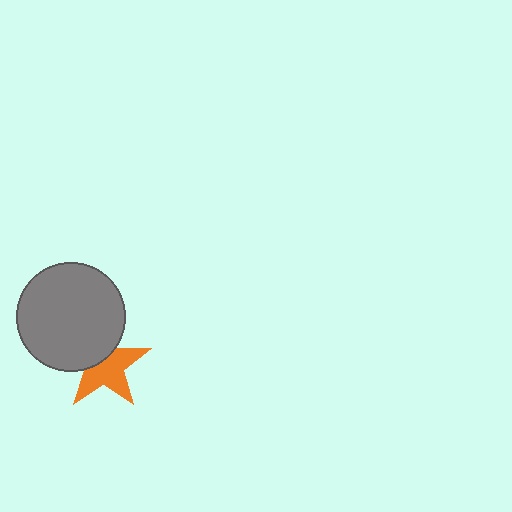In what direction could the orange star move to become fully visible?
The orange star could move toward the lower-right. That would shift it out from behind the gray circle entirely.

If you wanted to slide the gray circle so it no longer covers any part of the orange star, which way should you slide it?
Slide it toward the upper-left — that is the most direct way to separate the two shapes.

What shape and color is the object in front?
The object in front is a gray circle.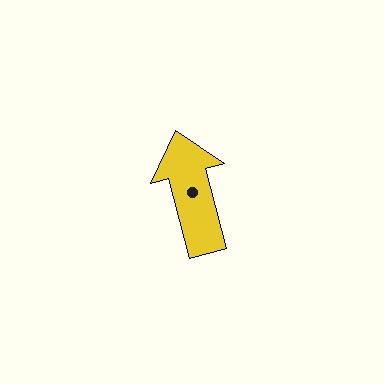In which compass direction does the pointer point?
North.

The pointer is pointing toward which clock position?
Roughly 12 o'clock.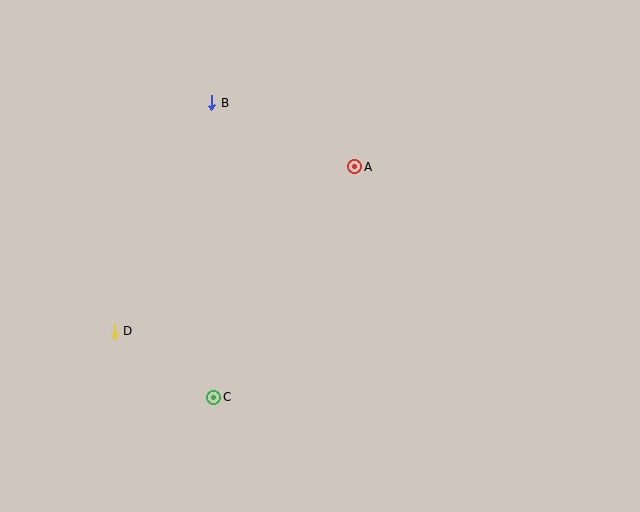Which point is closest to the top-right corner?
Point A is closest to the top-right corner.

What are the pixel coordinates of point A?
Point A is at (355, 167).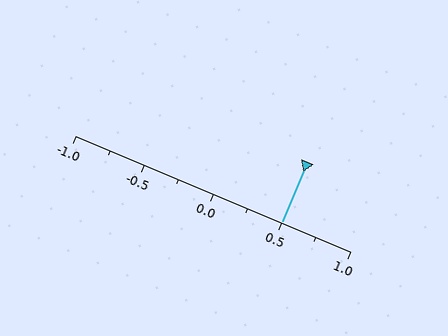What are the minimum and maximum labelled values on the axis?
The axis runs from -1.0 to 1.0.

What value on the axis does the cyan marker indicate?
The marker indicates approximately 0.5.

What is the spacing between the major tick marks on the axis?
The major ticks are spaced 0.5 apart.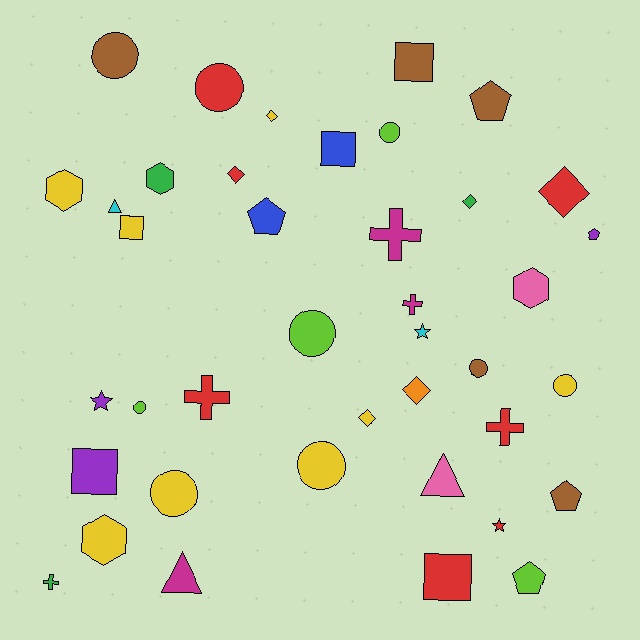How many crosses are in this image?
There are 5 crosses.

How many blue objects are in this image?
There are 2 blue objects.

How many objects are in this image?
There are 40 objects.